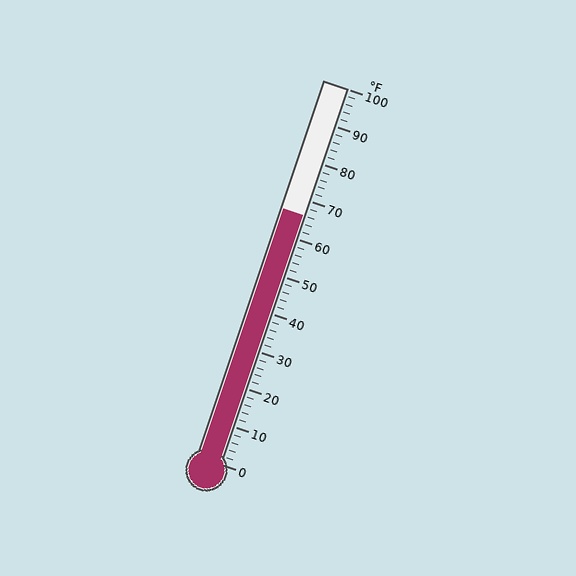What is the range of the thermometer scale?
The thermometer scale ranges from 0°F to 100°F.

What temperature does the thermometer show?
The thermometer shows approximately 66°F.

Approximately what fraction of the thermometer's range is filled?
The thermometer is filled to approximately 65% of its range.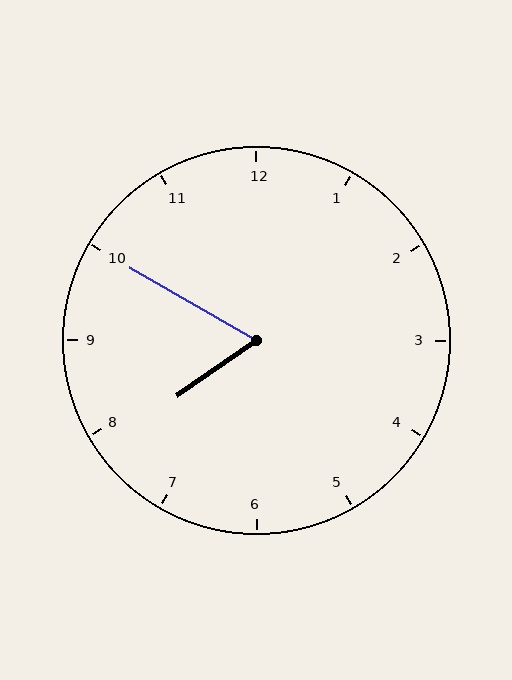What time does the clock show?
7:50.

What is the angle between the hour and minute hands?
Approximately 65 degrees.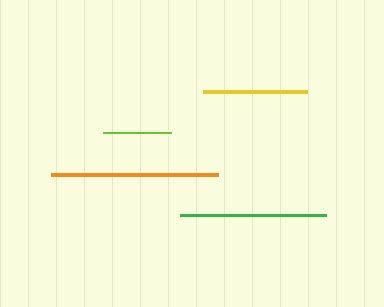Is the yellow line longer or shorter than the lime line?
The yellow line is longer than the lime line.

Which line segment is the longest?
The orange line is the longest at approximately 167 pixels.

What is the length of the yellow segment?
The yellow segment is approximately 104 pixels long.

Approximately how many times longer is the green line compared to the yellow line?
The green line is approximately 1.4 times the length of the yellow line.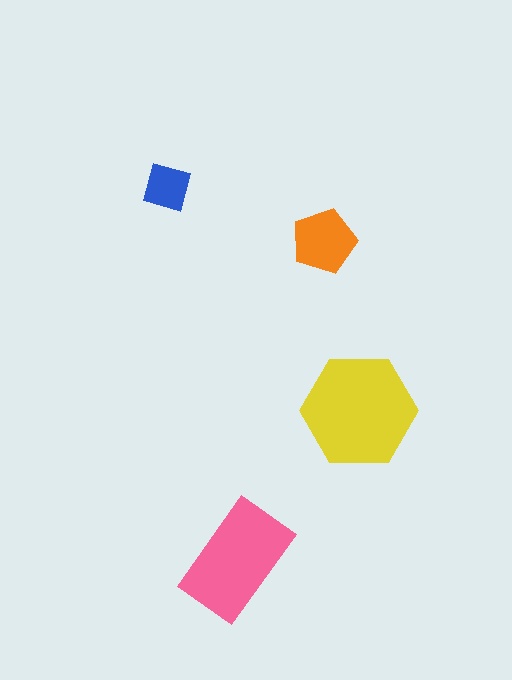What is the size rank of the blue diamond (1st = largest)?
4th.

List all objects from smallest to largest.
The blue diamond, the orange pentagon, the pink rectangle, the yellow hexagon.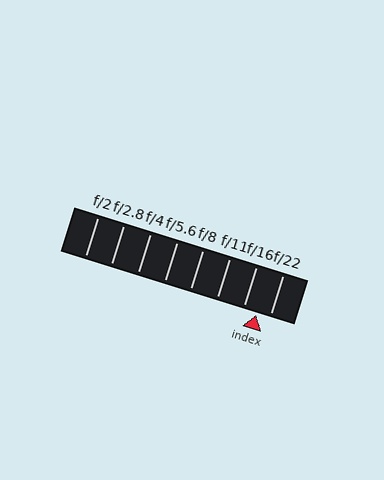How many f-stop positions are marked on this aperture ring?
There are 8 f-stop positions marked.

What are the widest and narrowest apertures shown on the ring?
The widest aperture shown is f/2 and the narrowest is f/22.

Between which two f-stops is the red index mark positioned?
The index mark is between f/16 and f/22.